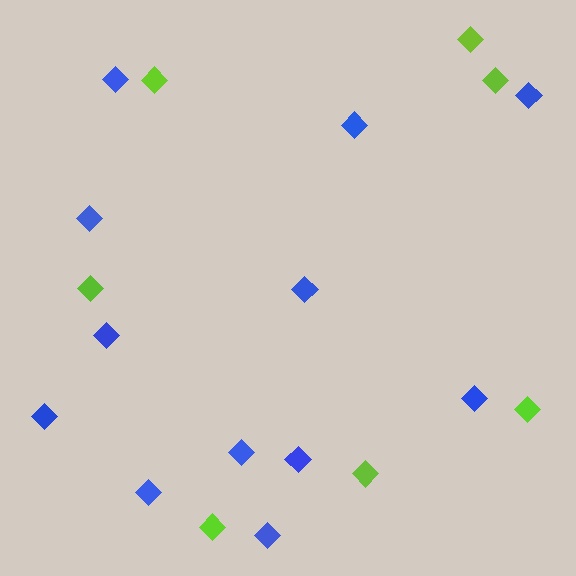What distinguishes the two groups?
There are 2 groups: one group of lime diamonds (7) and one group of blue diamonds (12).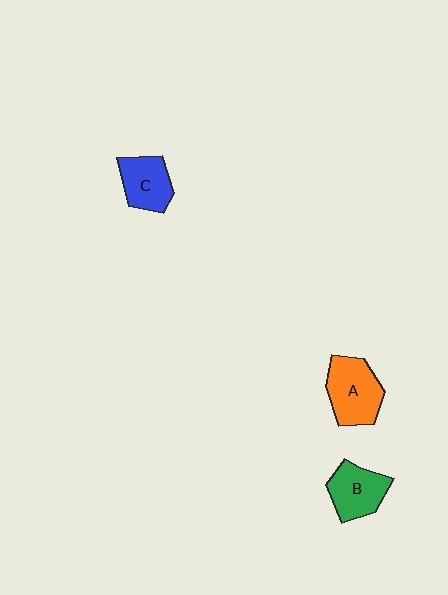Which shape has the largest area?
Shape A (orange).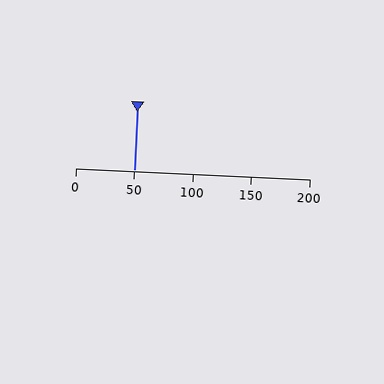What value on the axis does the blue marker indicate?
The marker indicates approximately 50.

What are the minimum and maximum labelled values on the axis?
The axis runs from 0 to 200.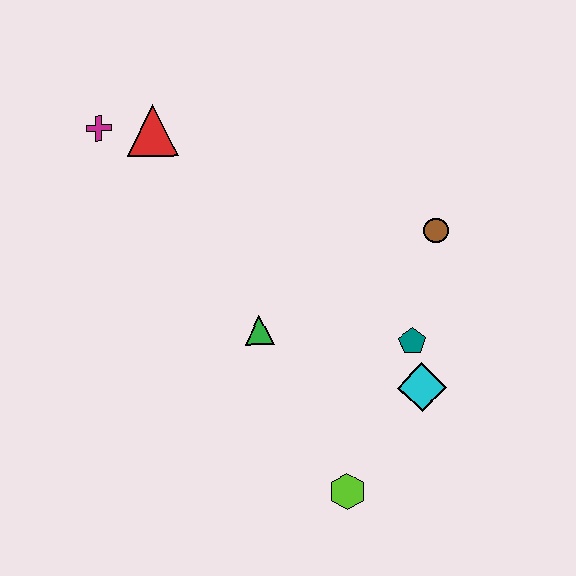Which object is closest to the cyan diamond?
The teal pentagon is closest to the cyan diamond.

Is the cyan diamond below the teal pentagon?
Yes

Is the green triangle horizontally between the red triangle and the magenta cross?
No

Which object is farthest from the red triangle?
The lime hexagon is farthest from the red triangle.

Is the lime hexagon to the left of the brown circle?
Yes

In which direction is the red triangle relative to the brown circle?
The red triangle is to the left of the brown circle.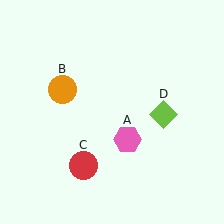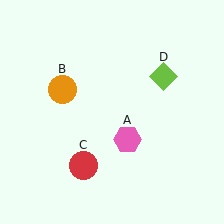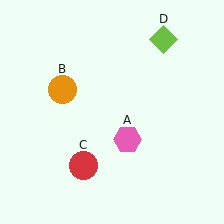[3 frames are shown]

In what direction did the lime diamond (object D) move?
The lime diamond (object D) moved up.